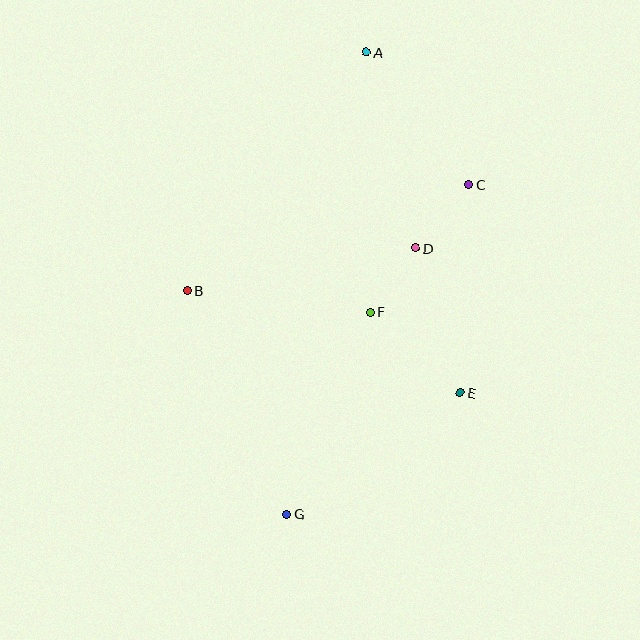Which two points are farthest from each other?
Points A and G are farthest from each other.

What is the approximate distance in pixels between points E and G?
The distance between E and G is approximately 212 pixels.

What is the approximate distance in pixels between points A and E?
The distance between A and E is approximately 353 pixels.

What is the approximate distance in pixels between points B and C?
The distance between B and C is approximately 301 pixels.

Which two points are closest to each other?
Points D and F are closest to each other.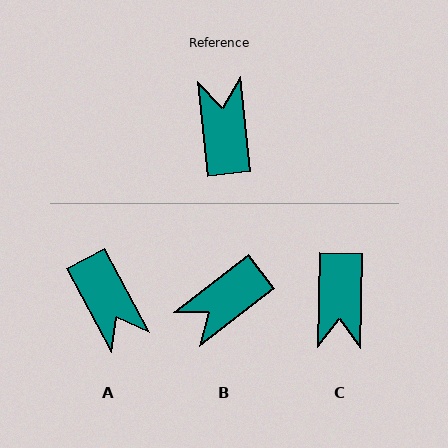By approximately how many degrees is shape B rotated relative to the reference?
Approximately 122 degrees counter-clockwise.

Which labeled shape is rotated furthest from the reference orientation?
C, about 173 degrees away.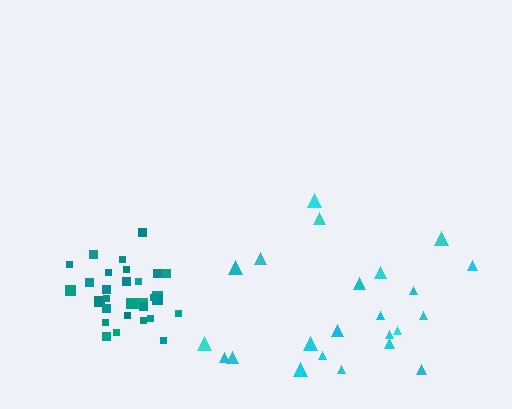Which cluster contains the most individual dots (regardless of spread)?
Teal (30).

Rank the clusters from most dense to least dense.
teal, cyan.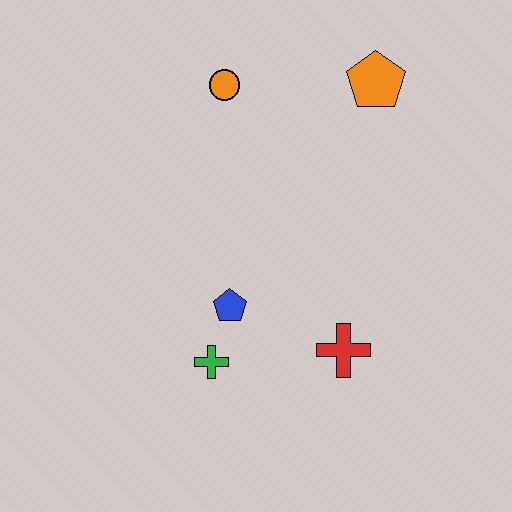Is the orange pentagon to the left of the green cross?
No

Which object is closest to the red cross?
The blue pentagon is closest to the red cross.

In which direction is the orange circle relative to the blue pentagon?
The orange circle is above the blue pentagon.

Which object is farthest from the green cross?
The orange pentagon is farthest from the green cross.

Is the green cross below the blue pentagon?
Yes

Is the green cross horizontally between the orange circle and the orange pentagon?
No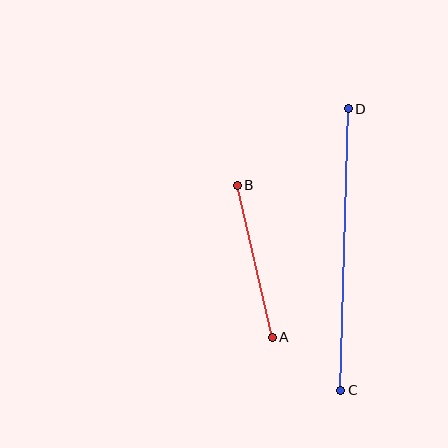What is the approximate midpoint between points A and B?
The midpoint is at approximately (255, 261) pixels.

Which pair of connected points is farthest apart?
Points C and D are farthest apart.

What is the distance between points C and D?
The distance is approximately 282 pixels.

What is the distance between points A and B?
The distance is approximately 156 pixels.